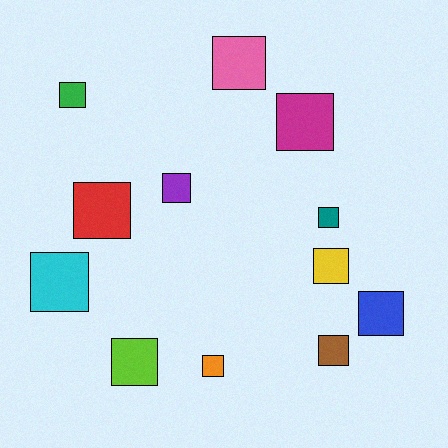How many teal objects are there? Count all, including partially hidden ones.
There is 1 teal object.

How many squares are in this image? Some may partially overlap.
There are 12 squares.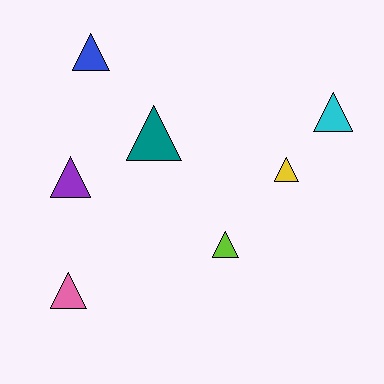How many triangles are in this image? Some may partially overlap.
There are 7 triangles.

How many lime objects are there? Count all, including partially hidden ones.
There is 1 lime object.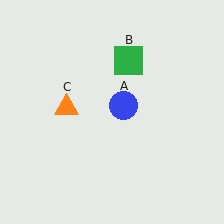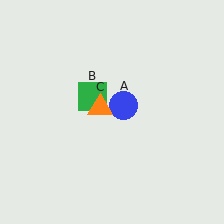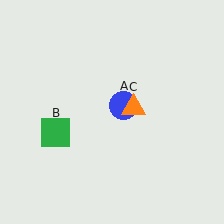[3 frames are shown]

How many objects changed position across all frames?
2 objects changed position: green square (object B), orange triangle (object C).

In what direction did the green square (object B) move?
The green square (object B) moved down and to the left.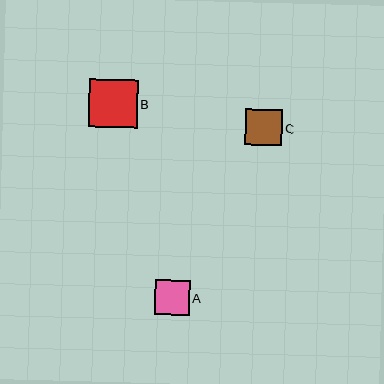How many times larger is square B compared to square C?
Square B is approximately 1.3 times the size of square C.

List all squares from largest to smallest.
From largest to smallest: B, C, A.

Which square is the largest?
Square B is the largest with a size of approximately 48 pixels.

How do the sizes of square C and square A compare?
Square C and square A are approximately the same size.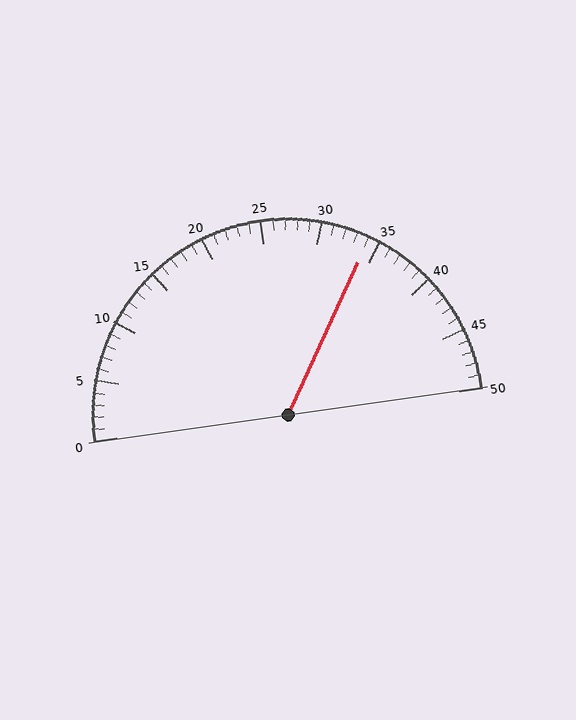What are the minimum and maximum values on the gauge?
The gauge ranges from 0 to 50.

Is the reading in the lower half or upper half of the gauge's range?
The reading is in the upper half of the range (0 to 50).